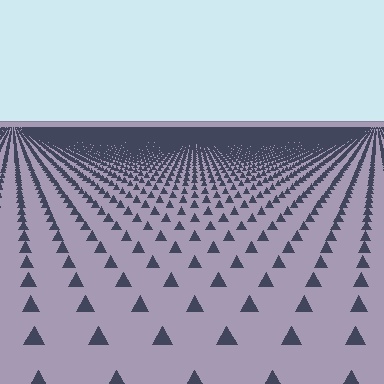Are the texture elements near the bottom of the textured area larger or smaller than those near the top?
Larger. Near the bottom, elements are closer to the viewer and appear at a bigger on-screen size.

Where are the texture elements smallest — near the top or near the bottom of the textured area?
Near the top.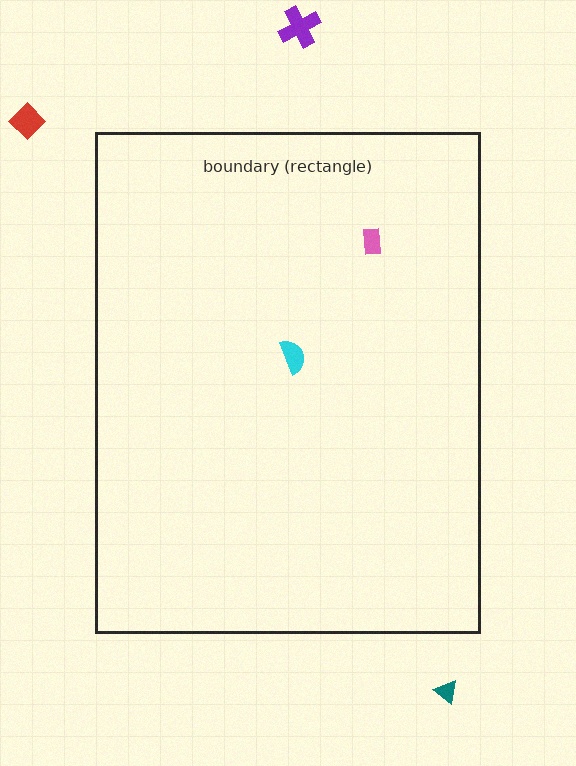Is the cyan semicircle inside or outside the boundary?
Inside.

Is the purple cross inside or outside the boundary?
Outside.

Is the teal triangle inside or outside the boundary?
Outside.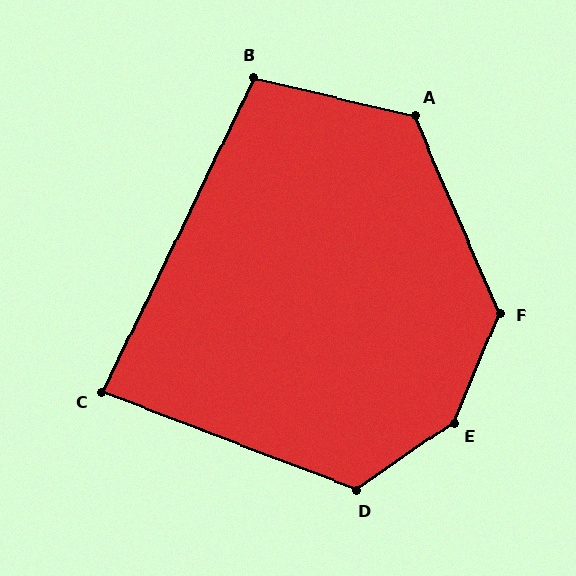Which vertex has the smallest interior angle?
C, at approximately 85 degrees.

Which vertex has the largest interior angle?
E, at approximately 148 degrees.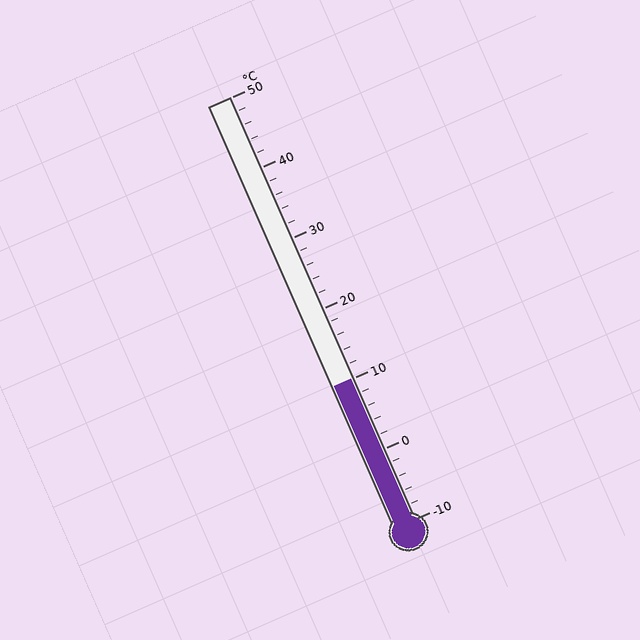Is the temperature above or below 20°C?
The temperature is below 20°C.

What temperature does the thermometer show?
The thermometer shows approximately 10°C.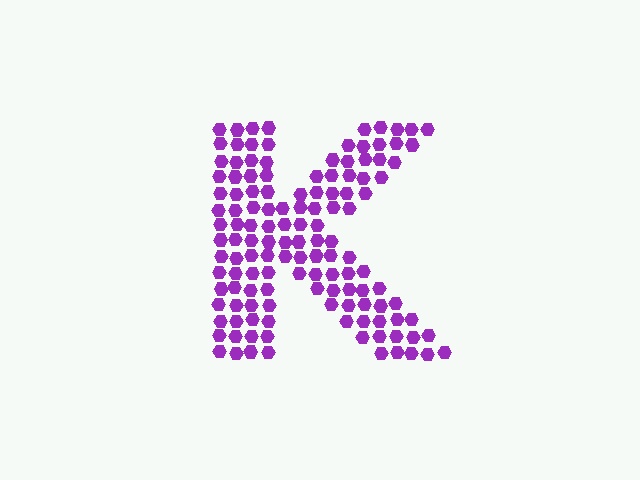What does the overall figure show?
The overall figure shows the letter K.